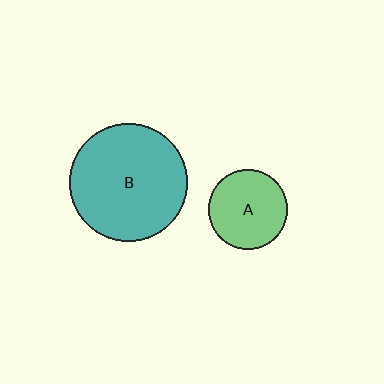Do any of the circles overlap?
No, none of the circles overlap.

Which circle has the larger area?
Circle B (teal).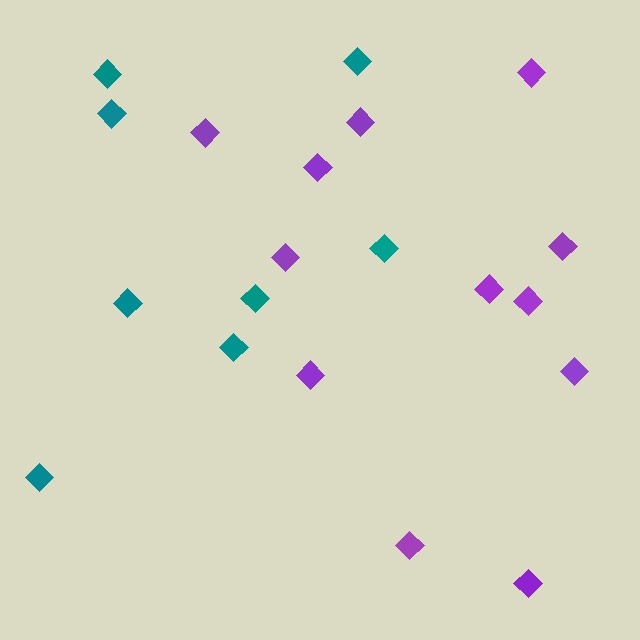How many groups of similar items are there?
There are 2 groups: one group of teal diamonds (8) and one group of purple diamonds (12).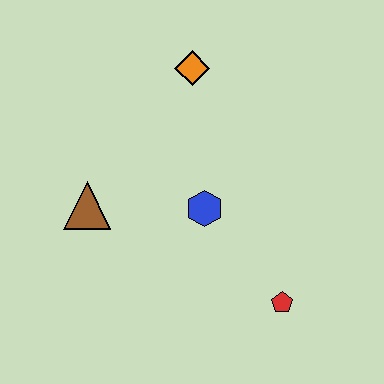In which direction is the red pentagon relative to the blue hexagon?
The red pentagon is below the blue hexagon.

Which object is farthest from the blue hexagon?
The orange diamond is farthest from the blue hexagon.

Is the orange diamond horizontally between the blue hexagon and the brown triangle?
Yes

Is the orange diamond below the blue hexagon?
No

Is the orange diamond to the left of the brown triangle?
No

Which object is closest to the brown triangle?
The blue hexagon is closest to the brown triangle.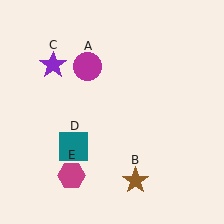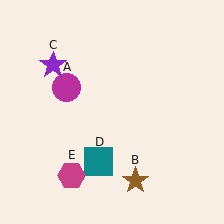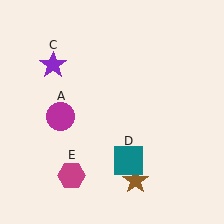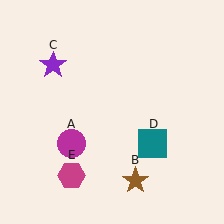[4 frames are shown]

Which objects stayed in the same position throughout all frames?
Brown star (object B) and purple star (object C) and magenta hexagon (object E) remained stationary.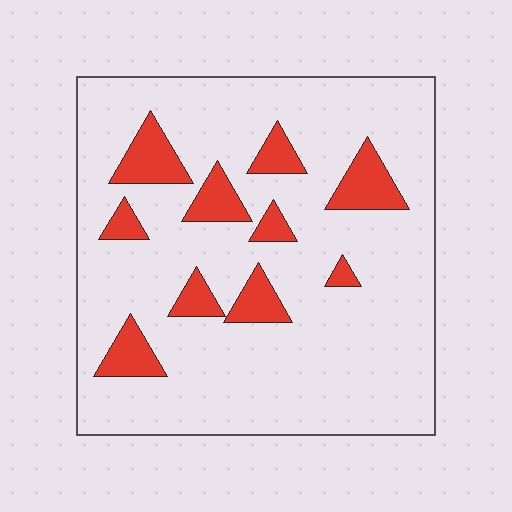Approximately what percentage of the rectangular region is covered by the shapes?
Approximately 15%.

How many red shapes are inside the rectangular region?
10.